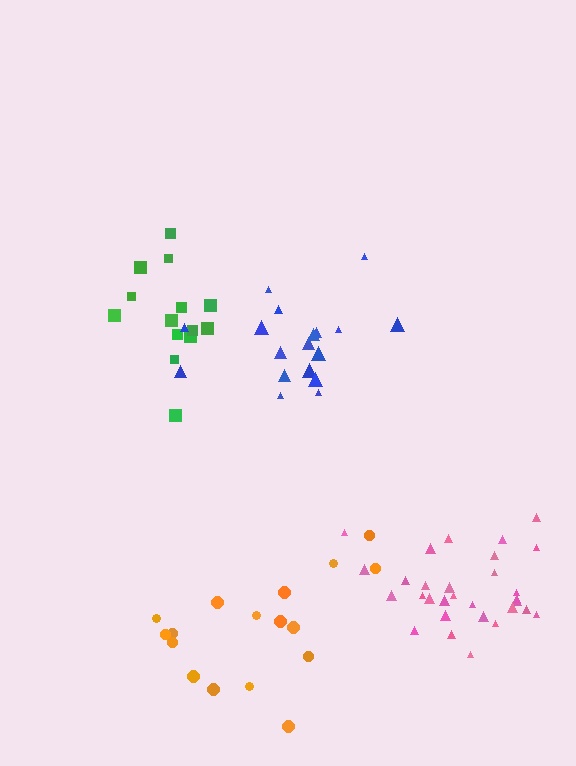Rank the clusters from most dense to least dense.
pink, green, blue, orange.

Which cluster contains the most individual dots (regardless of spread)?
Pink (30).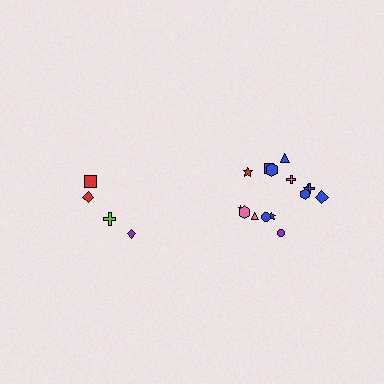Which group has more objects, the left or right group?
The right group.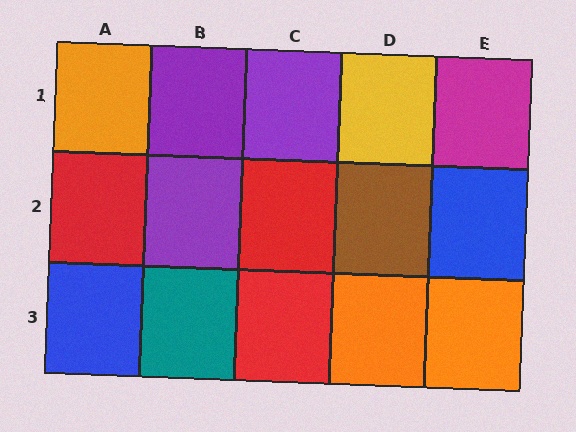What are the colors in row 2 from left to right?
Red, purple, red, brown, blue.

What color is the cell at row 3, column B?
Teal.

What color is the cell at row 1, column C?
Purple.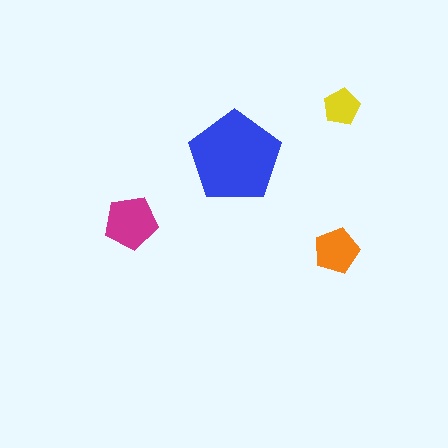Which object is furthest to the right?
The yellow pentagon is rightmost.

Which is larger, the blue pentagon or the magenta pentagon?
The blue one.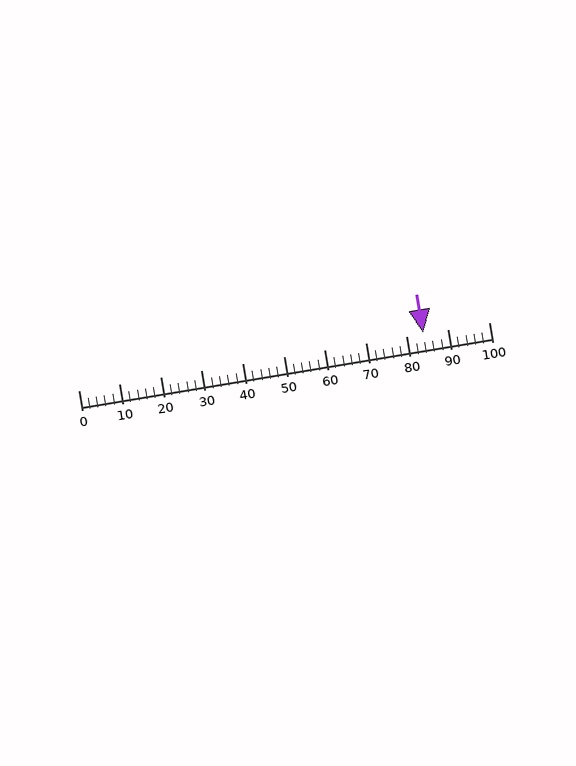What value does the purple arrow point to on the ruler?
The purple arrow points to approximately 84.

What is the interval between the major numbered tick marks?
The major tick marks are spaced 10 units apart.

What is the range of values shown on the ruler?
The ruler shows values from 0 to 100.